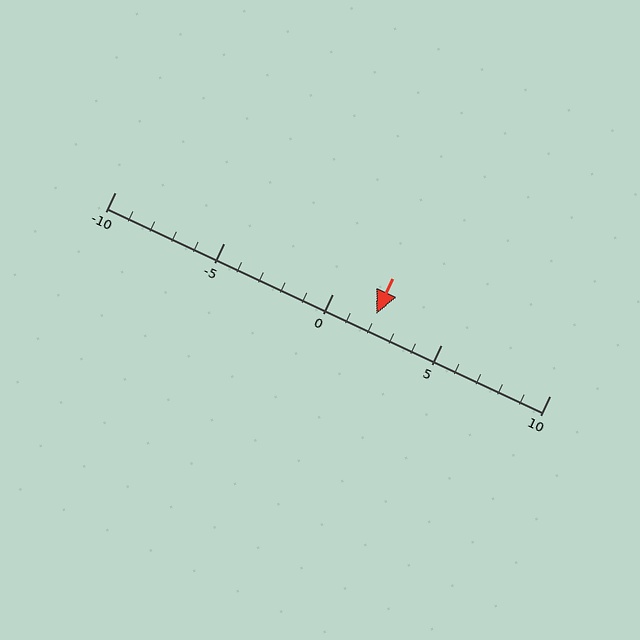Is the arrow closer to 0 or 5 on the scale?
The arrow is closer to 0.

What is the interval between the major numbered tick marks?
The major tick marks are spaced 5 units apart.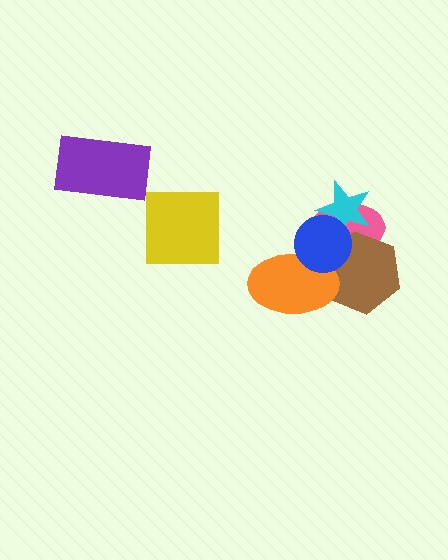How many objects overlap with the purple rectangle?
0 objects overlap with the purple rectangle.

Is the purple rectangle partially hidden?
No, no other shape covers it.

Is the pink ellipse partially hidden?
Yes, it is partially covered by another shape.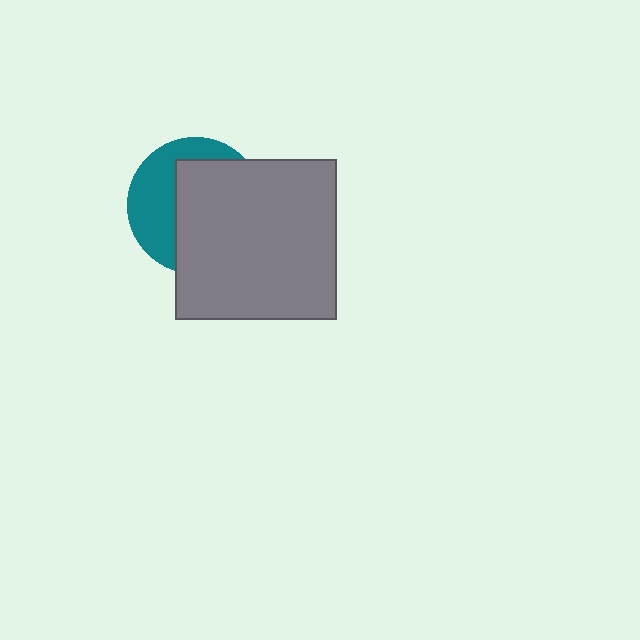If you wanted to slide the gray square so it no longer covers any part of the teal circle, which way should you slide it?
Slide it right — that is the most direct way to separate the two shapes.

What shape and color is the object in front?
The object in front is a gray square.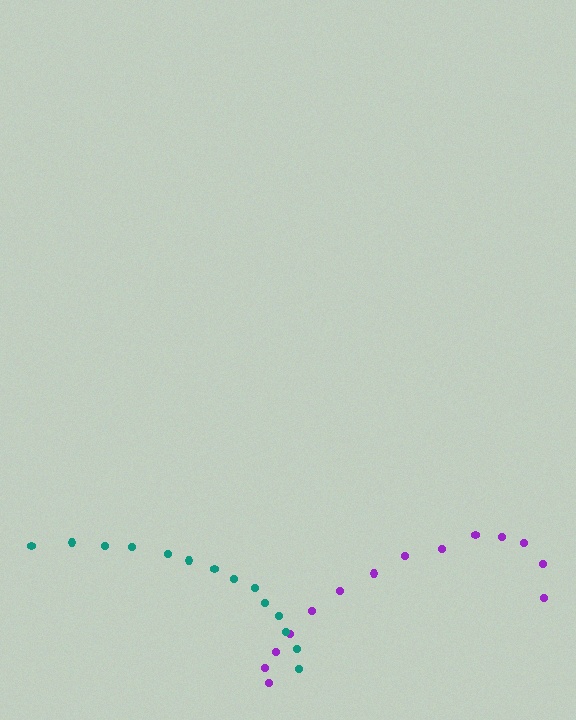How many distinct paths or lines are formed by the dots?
There are 2 distinct paths.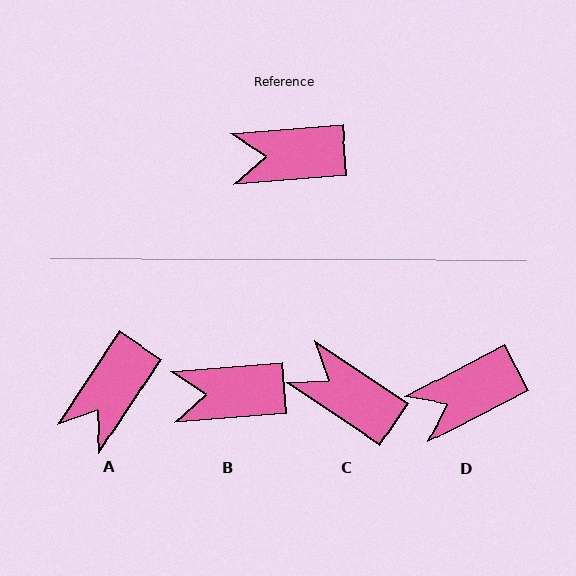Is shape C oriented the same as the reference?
No, it is off by about 38 degrees.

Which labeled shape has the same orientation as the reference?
B.